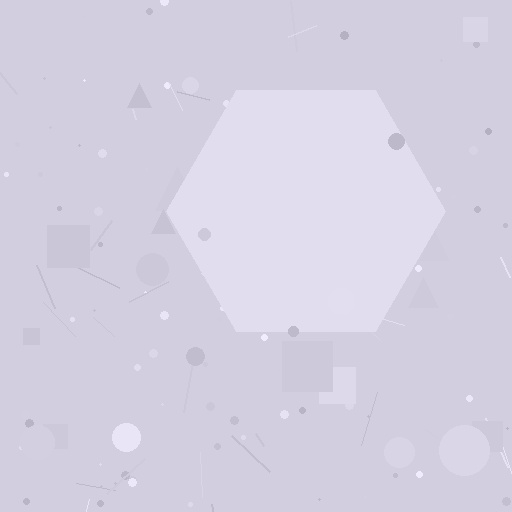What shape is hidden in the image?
A hexagon is hidden in the image.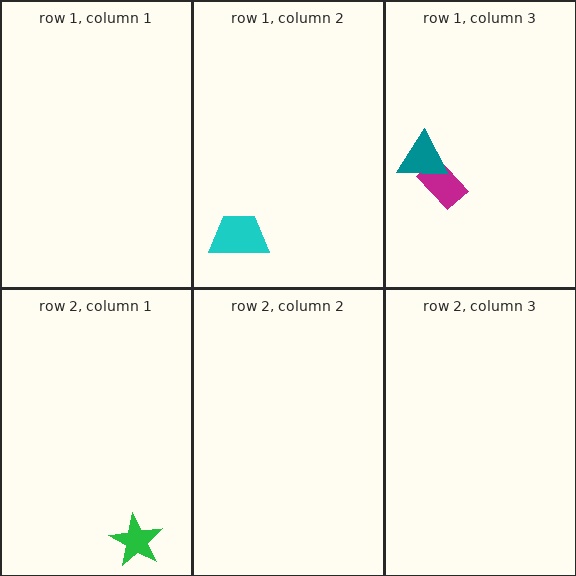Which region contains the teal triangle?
The row 1, column 3 region.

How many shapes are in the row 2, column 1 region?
1.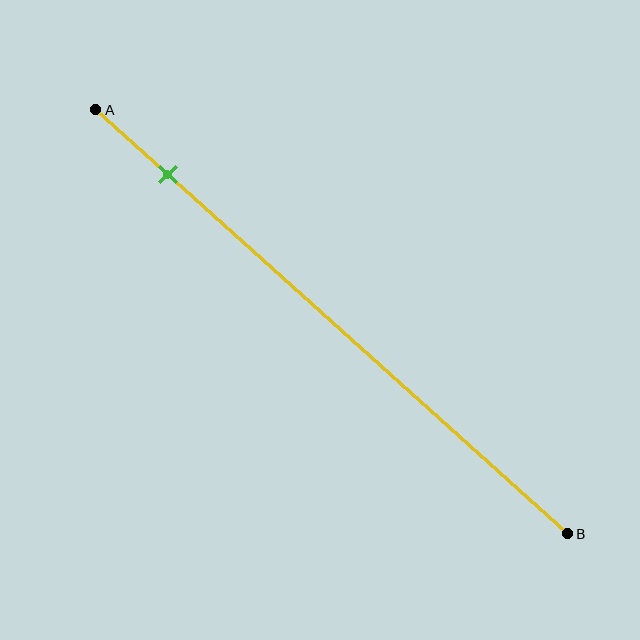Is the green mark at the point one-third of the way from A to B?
No, the mark is at about 15% from A, not at the 33% one-third point.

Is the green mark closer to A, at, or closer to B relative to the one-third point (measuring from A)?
The green mark is closer to point A than the one-third point of segment AB.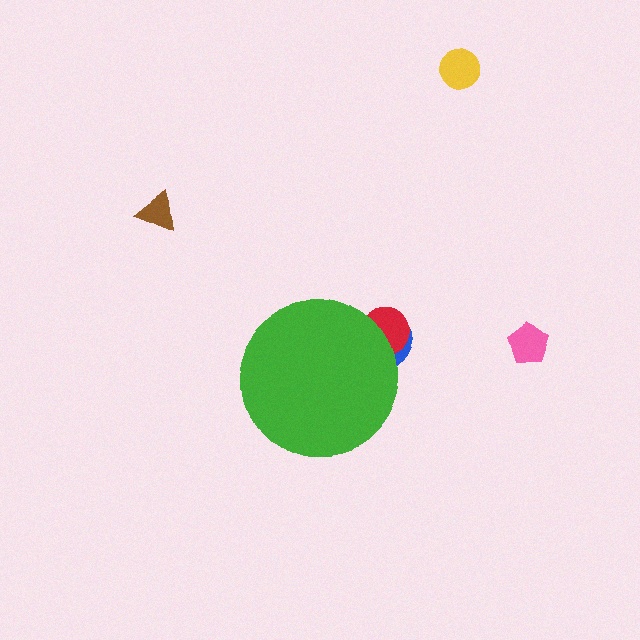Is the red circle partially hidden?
Yes, the red circle is partially hidden behind the green circle.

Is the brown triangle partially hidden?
No, the brown triangle is fully visible.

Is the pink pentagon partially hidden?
No, the pink pentagon is fully visible.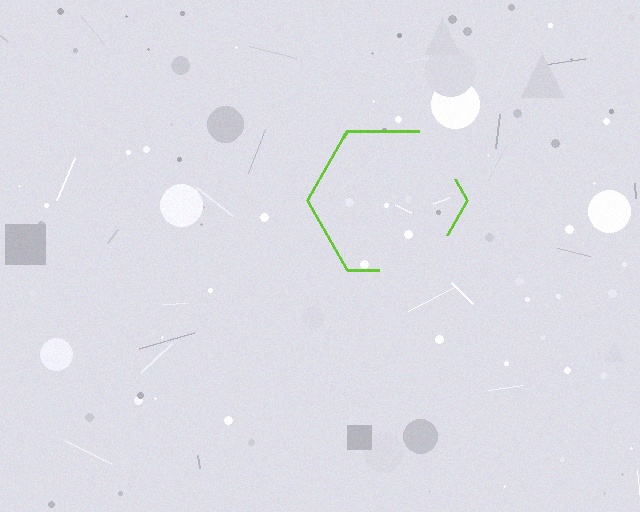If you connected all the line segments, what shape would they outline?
They would outline a hexagon.